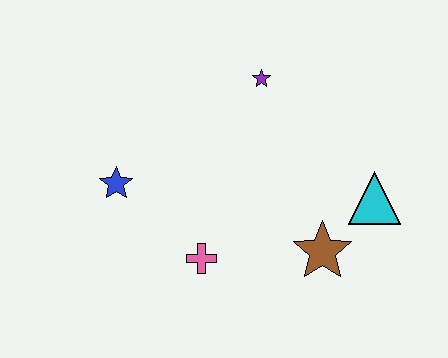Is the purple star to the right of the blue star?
Yes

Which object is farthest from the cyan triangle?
The blue star is farthest from the cyan triangle.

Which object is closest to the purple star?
The cyan triangle is closest to the purple star.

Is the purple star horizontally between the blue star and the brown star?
Yes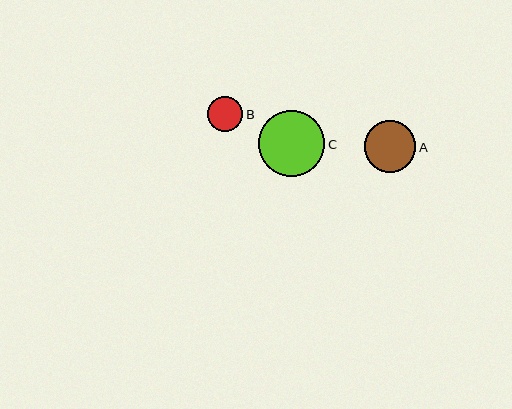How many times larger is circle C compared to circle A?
Circle C is approximately 1.3 times the size of circle A.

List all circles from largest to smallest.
From largest to smallest: C, A, B.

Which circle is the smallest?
Circle B is the smallest with a size of approximately 35 pixels.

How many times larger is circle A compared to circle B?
Circle A is approximately 1.5 times the size of circle B.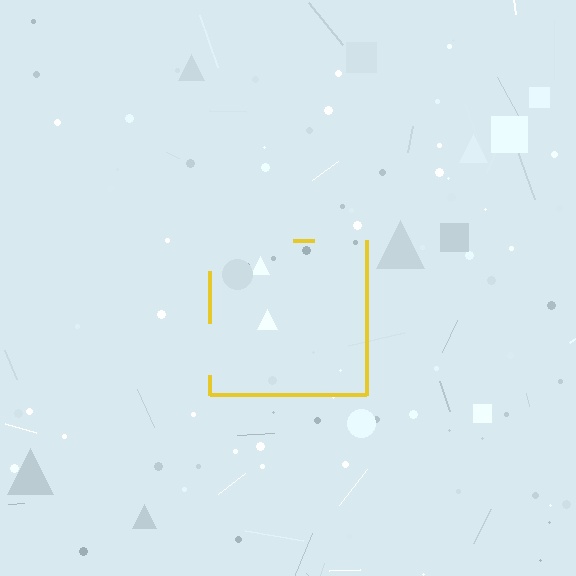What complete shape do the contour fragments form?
The contour fragments form a square.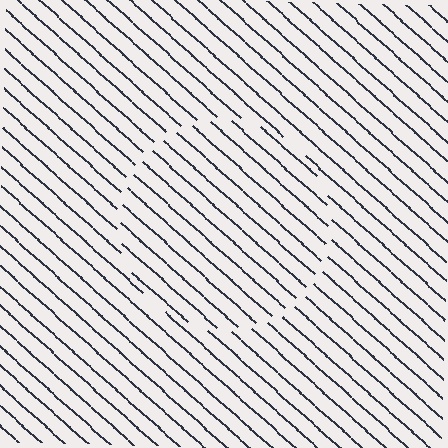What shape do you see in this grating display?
An illusory circle. The interior of the shape contains the same grating, shifted by half a period — the contour is defined by the phase discontinuity where line-ends from the inner and outer gratings abut.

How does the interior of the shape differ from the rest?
The interior of the shape contains the same grating, shifted by half a period — the contour is defined by the phase discontinuity where line-ends from the inner and outer gratings abut.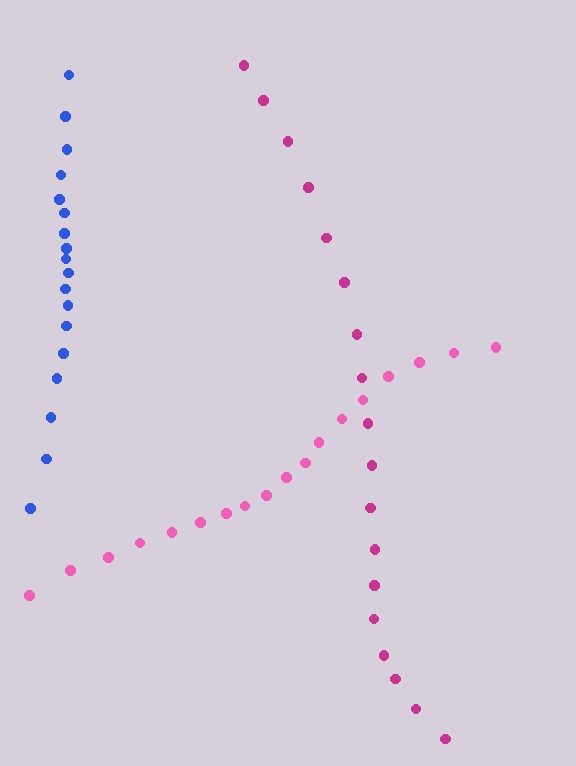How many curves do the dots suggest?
There are 3 distinct paths.